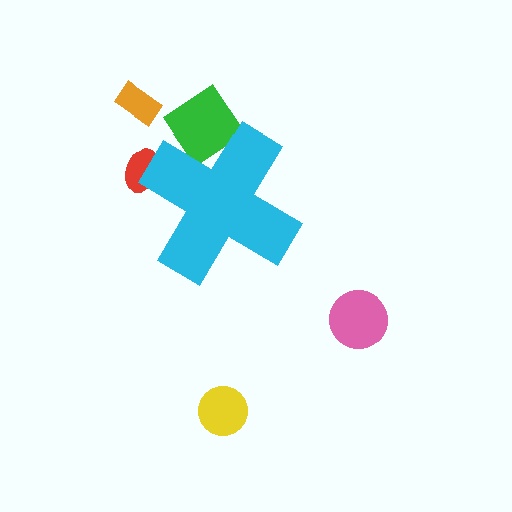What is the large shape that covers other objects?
A cyan cross.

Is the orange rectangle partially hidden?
No, the orange rectangle is fully visible.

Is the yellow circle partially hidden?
No, the yellow circle is fully visible.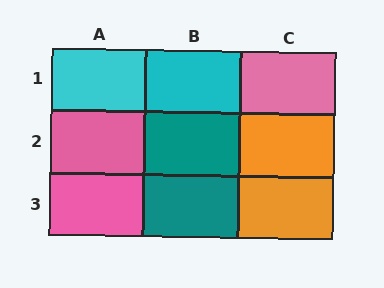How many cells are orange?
2 cells are orange.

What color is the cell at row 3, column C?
Orange.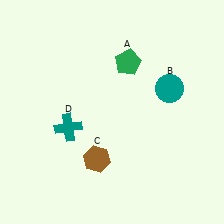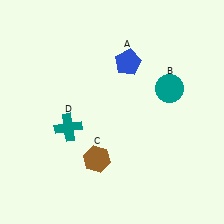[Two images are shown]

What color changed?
The pentagon (A) changed from green in Image 1 to blue in Image 2.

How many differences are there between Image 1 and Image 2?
There is 1 difference between the two images.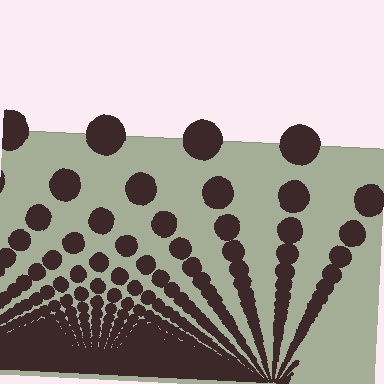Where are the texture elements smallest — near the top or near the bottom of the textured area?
Near the bottom.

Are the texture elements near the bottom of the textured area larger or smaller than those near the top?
Smaller. The gradient is inverted — elements near the bottom are smaller and denser.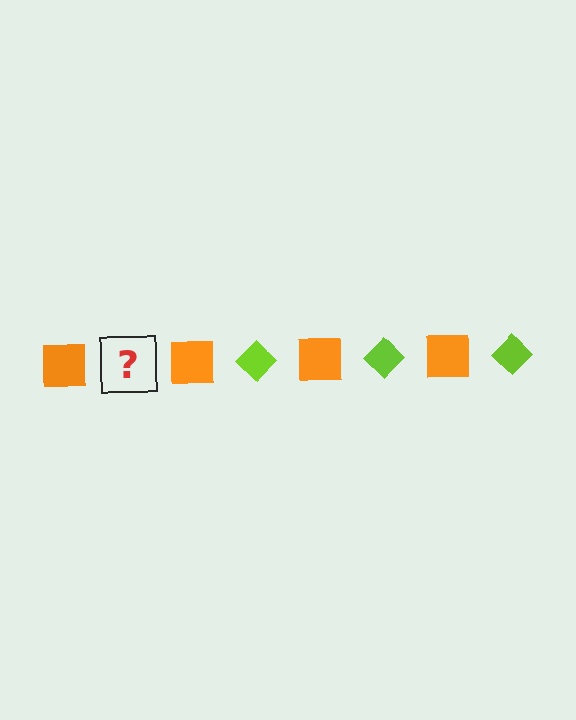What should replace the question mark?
The question mark should be replaced with a lime diamond.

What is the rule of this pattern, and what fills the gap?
The rule is that the pattern alternates between orange square and lime diamond. The gap should be filled with a lime diamond.